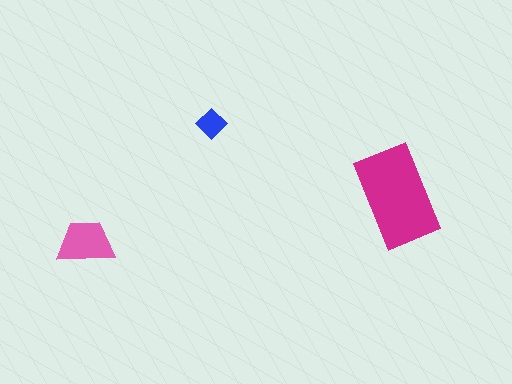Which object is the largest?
The magenta rectangle.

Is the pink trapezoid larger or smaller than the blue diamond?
Larger.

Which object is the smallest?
The blue diamond.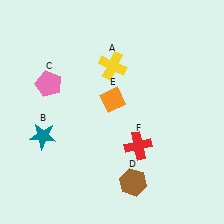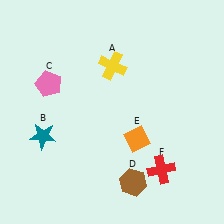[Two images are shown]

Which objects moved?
The objects that moved are: the orange diamond (E), the red cross (F).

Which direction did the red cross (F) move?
The red cross (F) moved down.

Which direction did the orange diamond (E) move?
The orange diamond (E) moved down.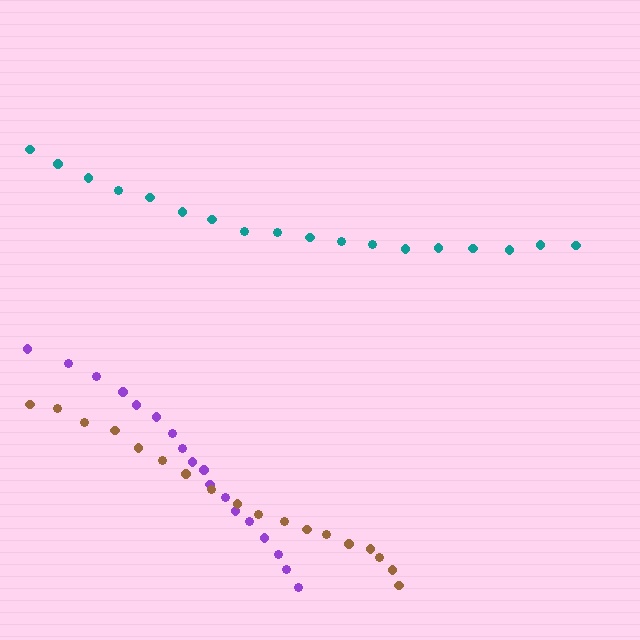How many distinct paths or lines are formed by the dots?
There are 3 distinct paths.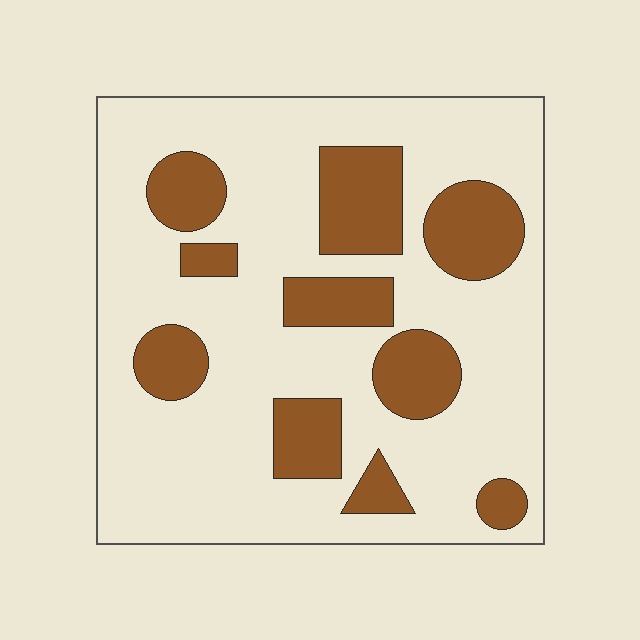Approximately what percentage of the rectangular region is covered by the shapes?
Approximately 25%.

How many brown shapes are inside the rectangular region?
10.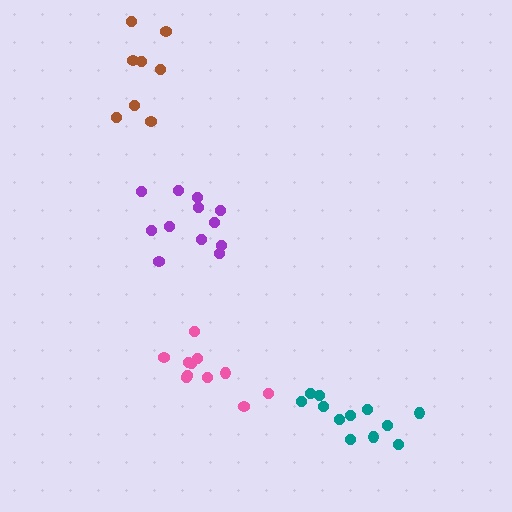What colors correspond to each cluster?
The clusters are colored: purple, teal, pink, brown.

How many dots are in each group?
Group 1: 12 dots, Group 2: 12 dots, Group 3: 11 dots, Group 4: 8 dots (43 total).